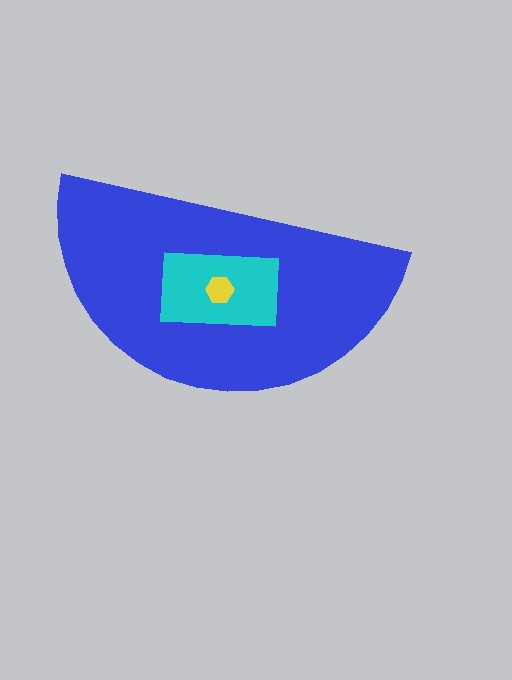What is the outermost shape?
The blue semicircle.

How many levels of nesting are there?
3.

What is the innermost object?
The yellow hexagon.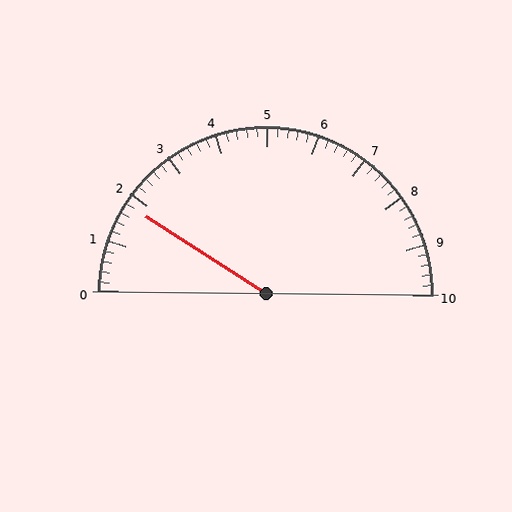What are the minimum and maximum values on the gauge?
The gauge ranges from 0 to 10.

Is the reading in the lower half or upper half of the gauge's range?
The reading is in the lower half of the range (0 to 10).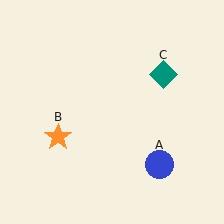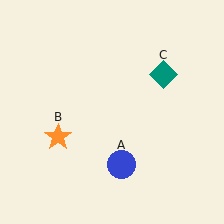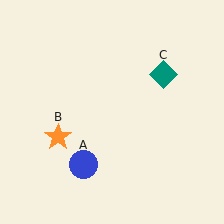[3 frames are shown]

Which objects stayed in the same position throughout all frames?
Orange star (object B) and teal diamond (object C) remained stationary.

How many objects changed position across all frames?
1 object changed position: blue circle (object A).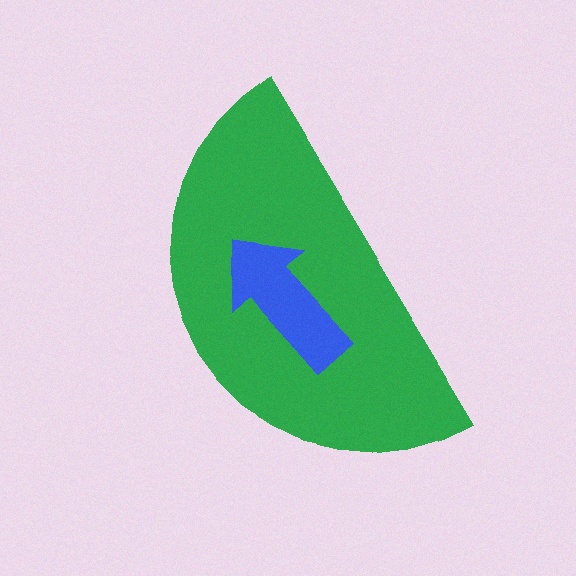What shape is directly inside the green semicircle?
The blue arrow.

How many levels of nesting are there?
2.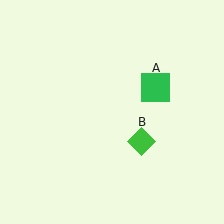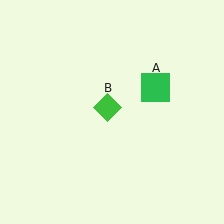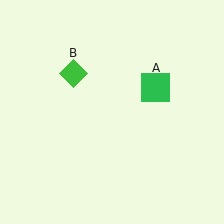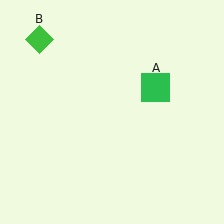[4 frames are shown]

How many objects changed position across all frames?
1 object changed position: green diamond (object B).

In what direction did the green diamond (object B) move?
The green diamond (object B) moved up and to the left.